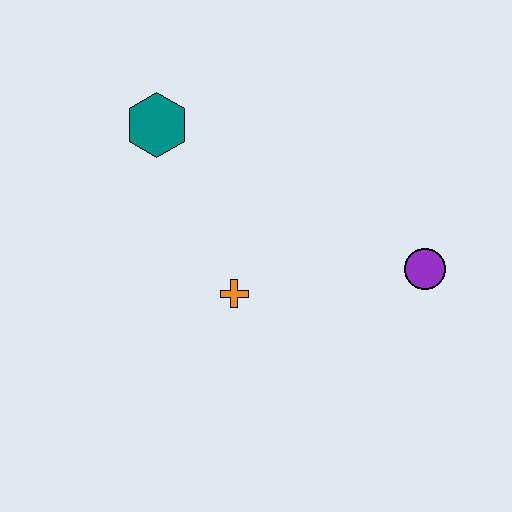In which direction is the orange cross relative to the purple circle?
The orange cross is to the left of the purple circle.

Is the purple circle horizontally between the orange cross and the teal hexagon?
No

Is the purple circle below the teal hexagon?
Yes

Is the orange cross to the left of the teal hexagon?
No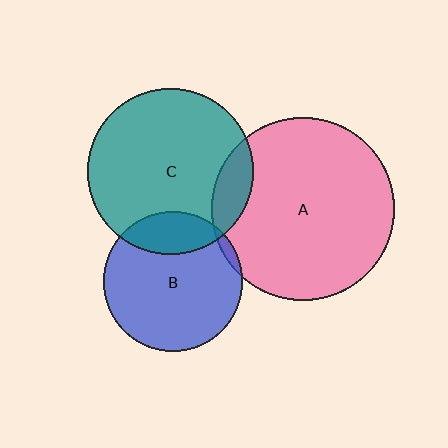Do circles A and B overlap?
Yes.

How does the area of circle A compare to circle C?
Approximately 1.2 times.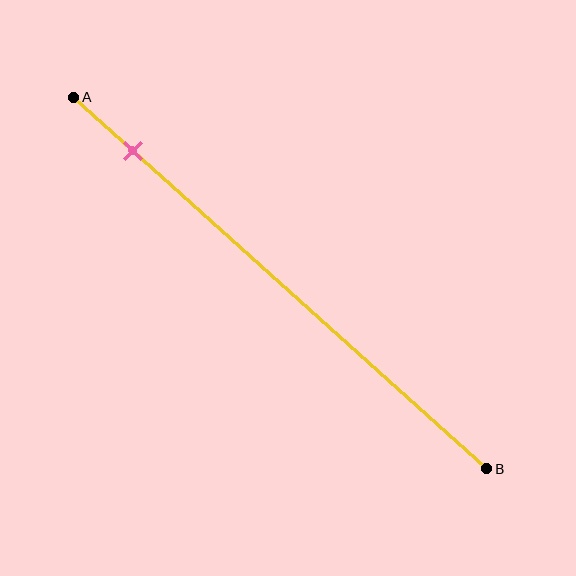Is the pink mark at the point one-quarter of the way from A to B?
No, the mark is at about 15% from A, not at the 25% one-quarter point.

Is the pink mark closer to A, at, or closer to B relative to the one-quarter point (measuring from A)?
The pink mark is closer to point A than the one-quarter point of segment AB.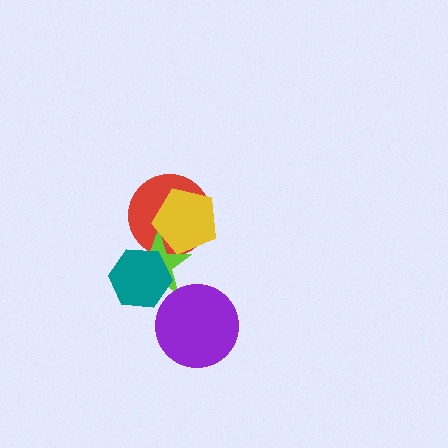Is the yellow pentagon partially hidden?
No, no other shape covers it.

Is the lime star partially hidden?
Yes, it is partially covered by another shape.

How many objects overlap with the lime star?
3 objects overlap with the lime star.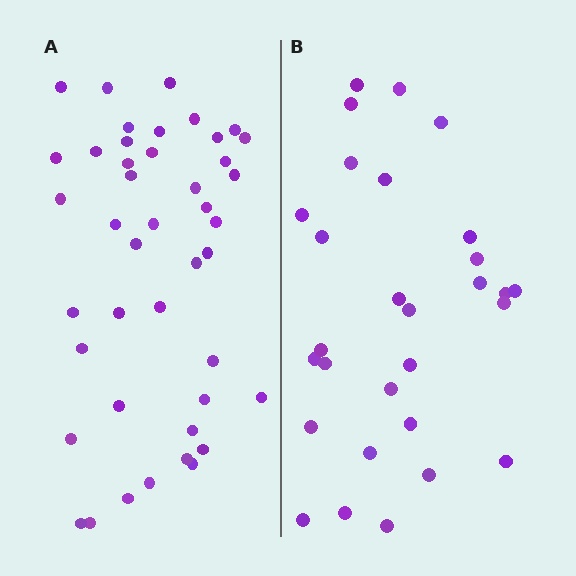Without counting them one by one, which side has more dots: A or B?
Region A (the left region) has more dots.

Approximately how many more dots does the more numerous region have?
Region A has approximately 15 more dots than region B.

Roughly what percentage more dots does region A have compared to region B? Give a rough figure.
About 50% more.